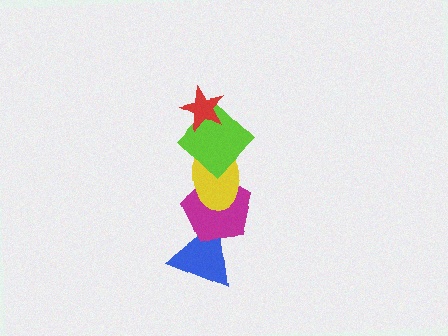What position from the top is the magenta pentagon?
The magenta pentagon is 4th from the top.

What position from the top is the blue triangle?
The blue triangle is 5th from the top.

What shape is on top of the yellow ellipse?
The lime diamond is on top of the yellow ellipse.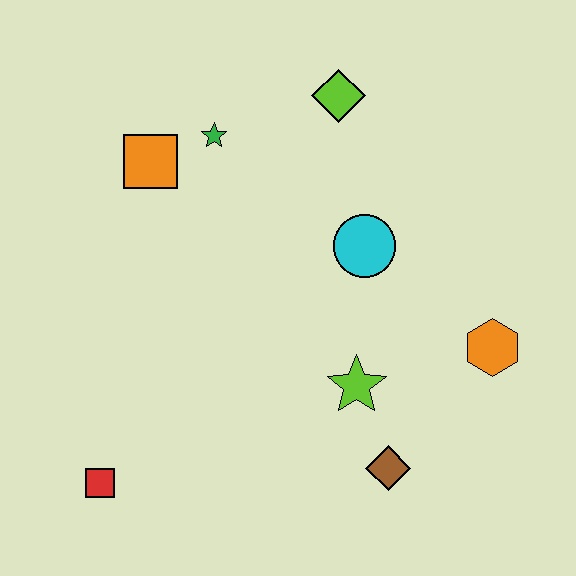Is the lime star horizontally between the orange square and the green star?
No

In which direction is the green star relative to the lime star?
The green star is above the lime star.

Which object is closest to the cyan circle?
The lime star is closest to the cyan circle.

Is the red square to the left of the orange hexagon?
Yes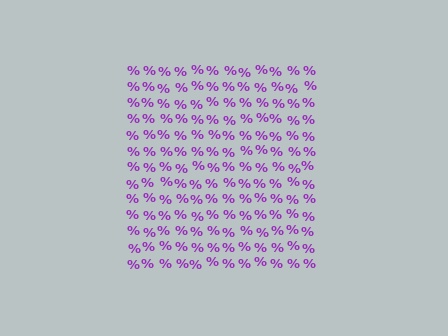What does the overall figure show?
The overall figure shows a square.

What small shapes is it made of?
It is made of small percent signs.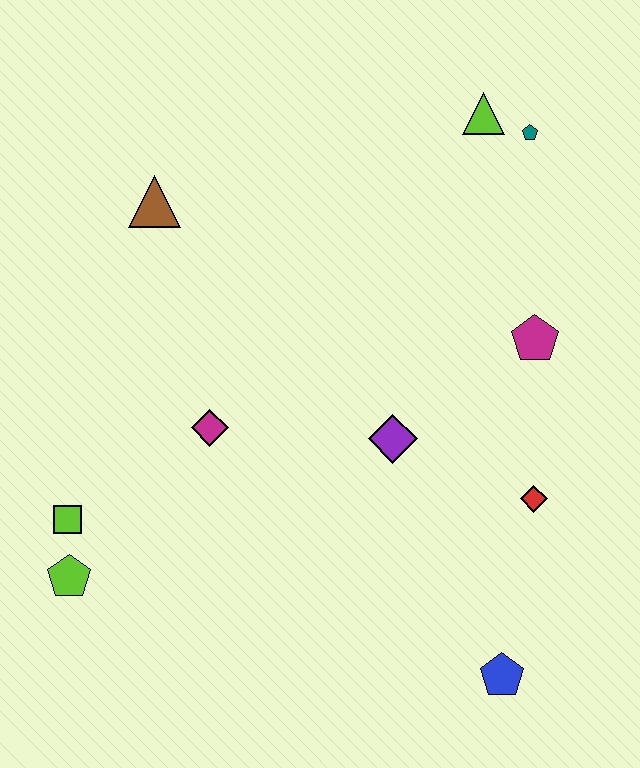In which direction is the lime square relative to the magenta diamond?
The lime square is to the left of the magenta diamond.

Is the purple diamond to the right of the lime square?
Yes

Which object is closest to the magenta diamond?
The lime square is closest to the magenta diamond.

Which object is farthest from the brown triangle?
The blue pentagon is farthest from the brown triangle.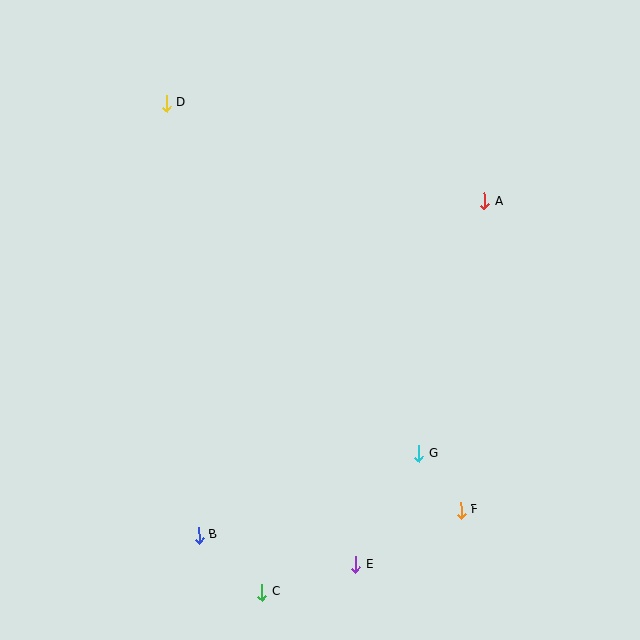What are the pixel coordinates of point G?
Point G is at (419, 453).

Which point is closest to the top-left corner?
Point D is closest to the top-left corner.